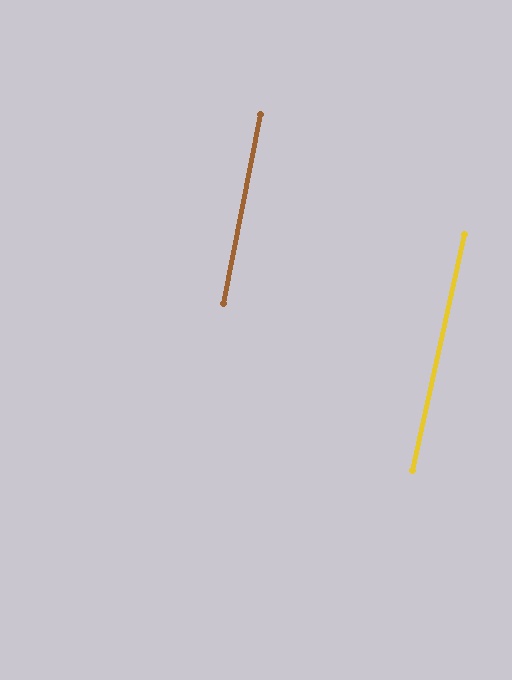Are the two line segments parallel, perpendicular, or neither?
Parallel — their directions differ by only 1.4°.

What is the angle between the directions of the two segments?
Approximately 1 degree.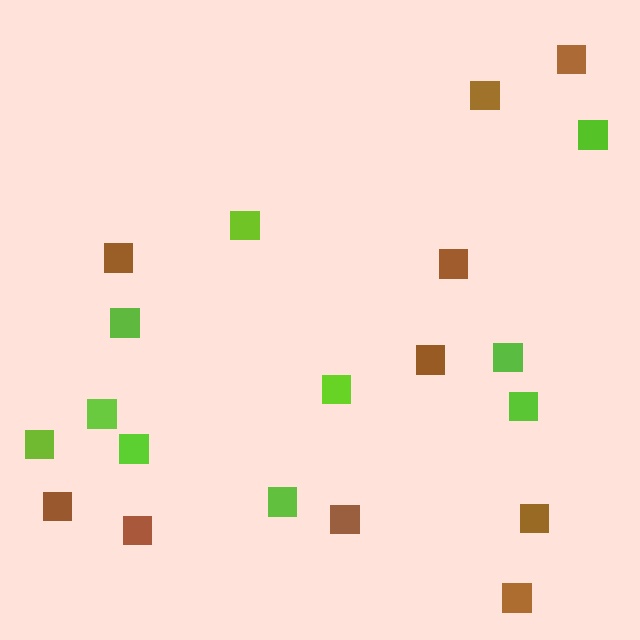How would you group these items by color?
There are 2 groups: one group of brown squares (10) and one group of lime squares (10).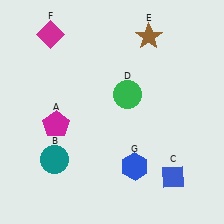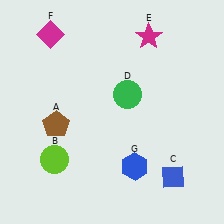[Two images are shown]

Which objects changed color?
A changed from magenta to brown. B changed from teal to lime. E changed from brown to magenta.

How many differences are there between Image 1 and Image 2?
There are 3 differences between the two images.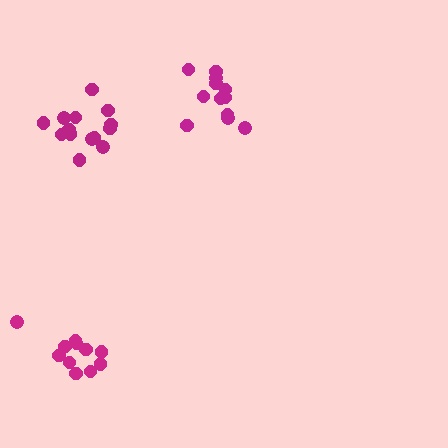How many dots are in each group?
Group 1: 12 dots, Group 2: 14 dots, Group 3: 11 dots (37 total).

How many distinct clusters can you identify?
There are 3 distinct clusters.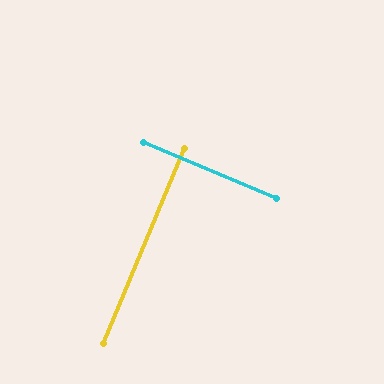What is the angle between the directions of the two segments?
Approximately 90 degrees.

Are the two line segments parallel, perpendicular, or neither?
Perpendicular — they meet at approximately 90°.